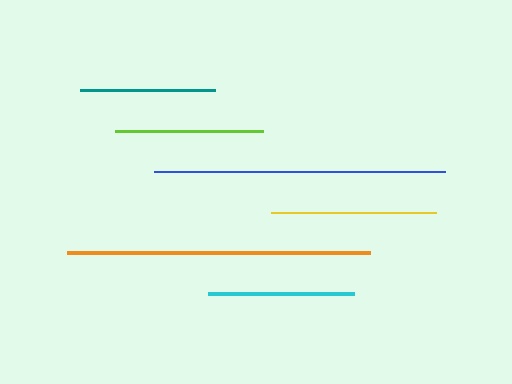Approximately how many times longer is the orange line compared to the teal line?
The orange line is approximately 2.2 times the length of the teal line.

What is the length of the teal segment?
The teal segment is approximately 135 pixels long.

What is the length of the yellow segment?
The yellow segment is approximately 164 pixels long.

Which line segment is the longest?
The orange line is the longest at approximately 303 pixels.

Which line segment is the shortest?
The teal line is the shortest at approximately 135 pixels.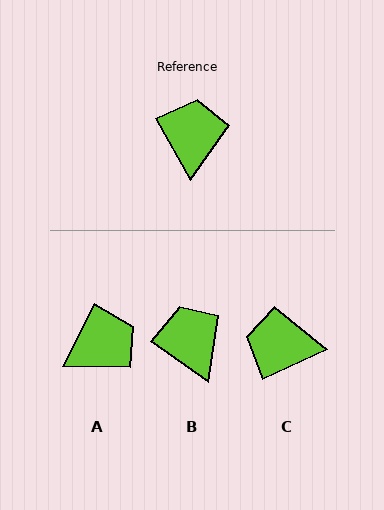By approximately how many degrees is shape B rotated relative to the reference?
Approximately 26 degrees counter-clockwise.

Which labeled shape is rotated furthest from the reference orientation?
C, about 85 degrees away.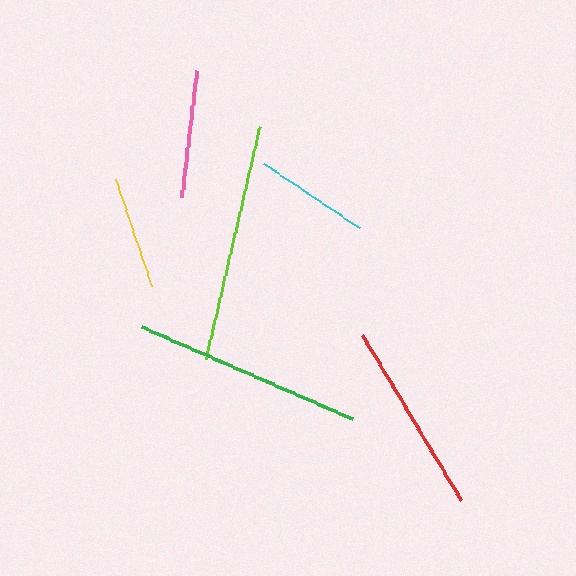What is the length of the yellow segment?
The yellow segment is approximately 112 pixels long.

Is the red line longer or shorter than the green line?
The green line is longer than the red line.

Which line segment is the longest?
The lime line is the longest at approximately 239 pixels.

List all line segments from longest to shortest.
From longest to shortest: lime, green, red, pink, cyan, yellow.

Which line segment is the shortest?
The yellow line is the shortest at approximately 112 pixels.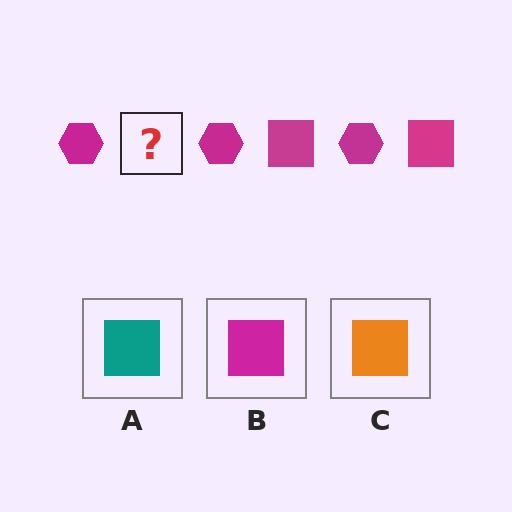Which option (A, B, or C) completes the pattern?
B.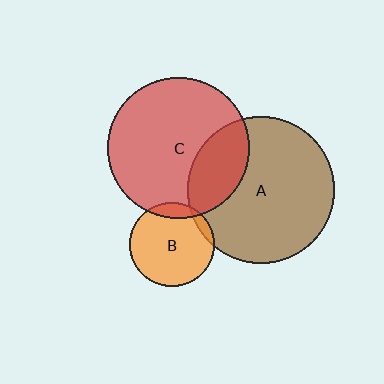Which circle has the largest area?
Circle A (brown).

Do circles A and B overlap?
Yes.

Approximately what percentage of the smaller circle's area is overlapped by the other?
Approximately 5%.